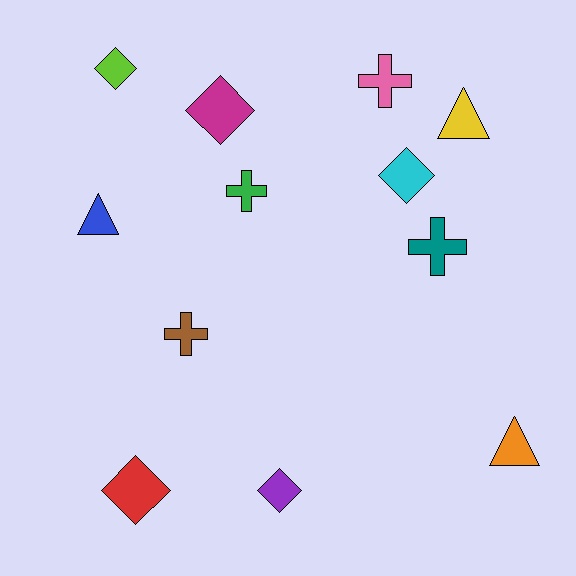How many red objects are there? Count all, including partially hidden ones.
There is 1 red object.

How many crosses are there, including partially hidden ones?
There are 4 crosses.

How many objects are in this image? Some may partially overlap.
There are 12 objects.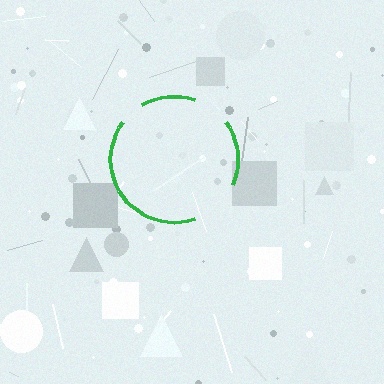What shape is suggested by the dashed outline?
The dashed outline suggests a circle.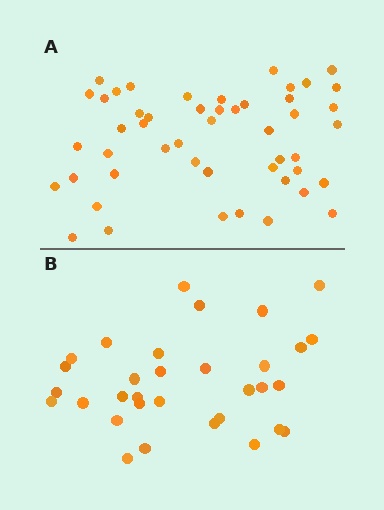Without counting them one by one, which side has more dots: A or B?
Region A (the top region) has more dots.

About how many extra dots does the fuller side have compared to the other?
Region A has approximately 15 more dots than region B.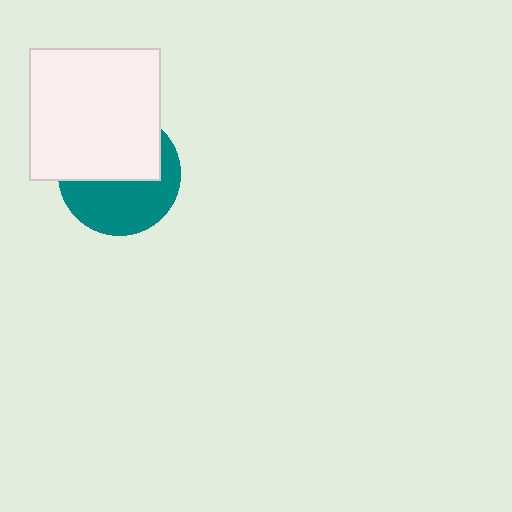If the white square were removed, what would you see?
You would see the complete teal circle.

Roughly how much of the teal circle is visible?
About half of it is visible (roughly 49%).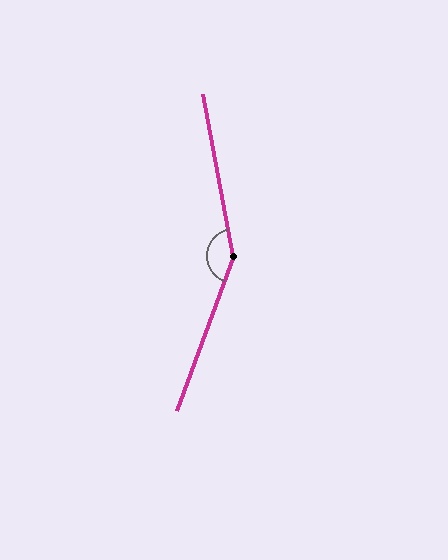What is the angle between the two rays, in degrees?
Approximately 149 degrees.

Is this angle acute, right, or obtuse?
It is obtuse.